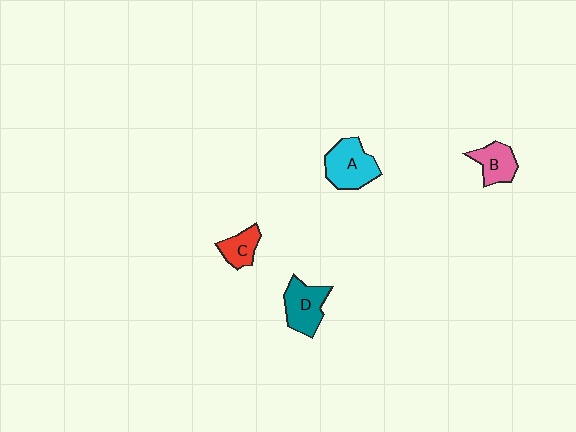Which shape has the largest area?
Shape A (cyan).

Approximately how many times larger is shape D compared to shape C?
Approximately 1.6 times.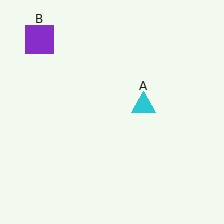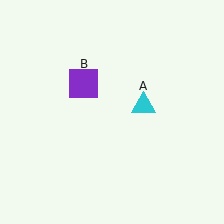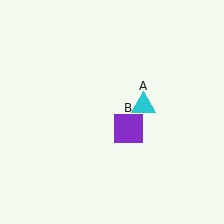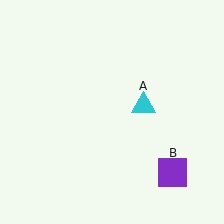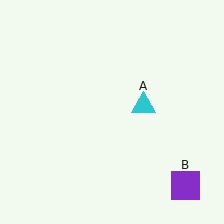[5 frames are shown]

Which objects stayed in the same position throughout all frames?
Cyan triangle (object A) remained stationary.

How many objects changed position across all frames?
1 object changed position: purple square (object B).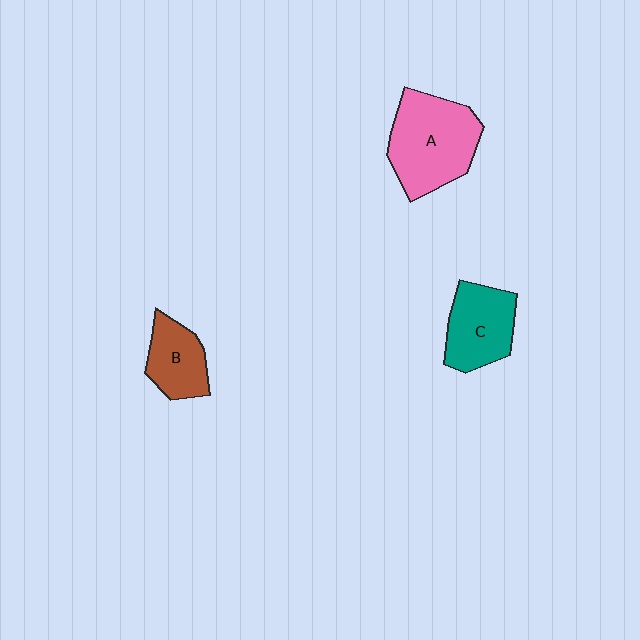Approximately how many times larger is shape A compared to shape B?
Approximately 1.8 times.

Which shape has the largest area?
Shape A (pink).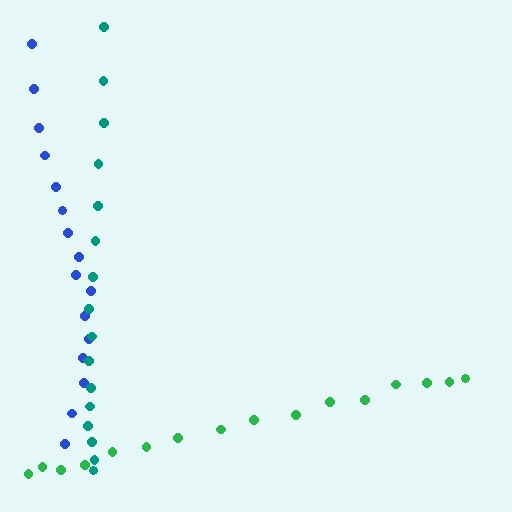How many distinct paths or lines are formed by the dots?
There are 3 distinct paths.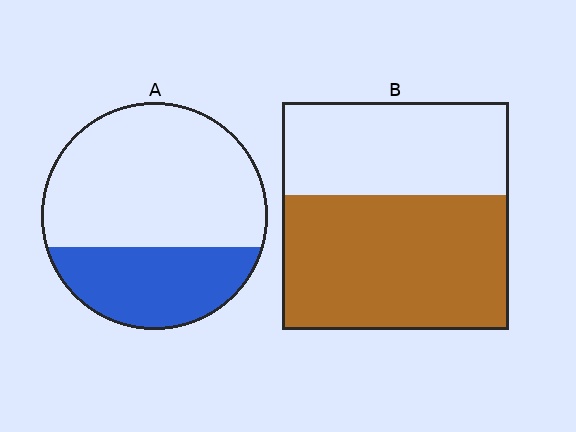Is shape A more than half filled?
No.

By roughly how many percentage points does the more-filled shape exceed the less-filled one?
By roughly 25 percentage points (B over A).